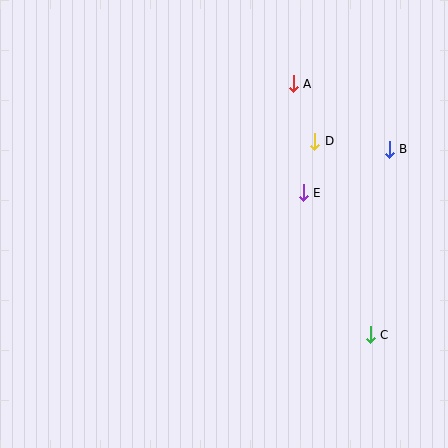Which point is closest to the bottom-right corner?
Point C is closest to the bottom-right corner.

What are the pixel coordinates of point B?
Point B is at (389, 149).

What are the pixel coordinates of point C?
Point C is at (370, 335).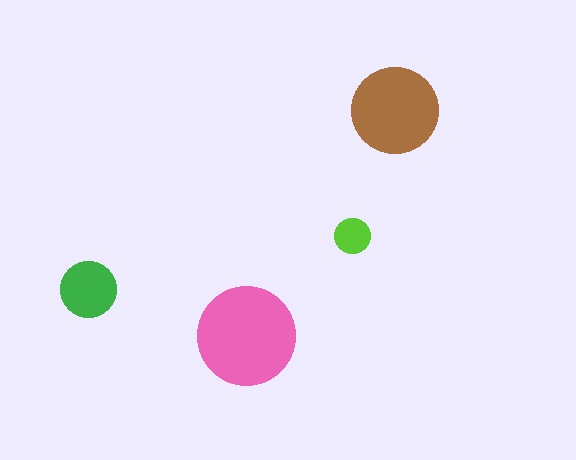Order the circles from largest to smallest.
the pink one, the brown one, the green one, the lime one.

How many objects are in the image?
There are 4 objects in the image.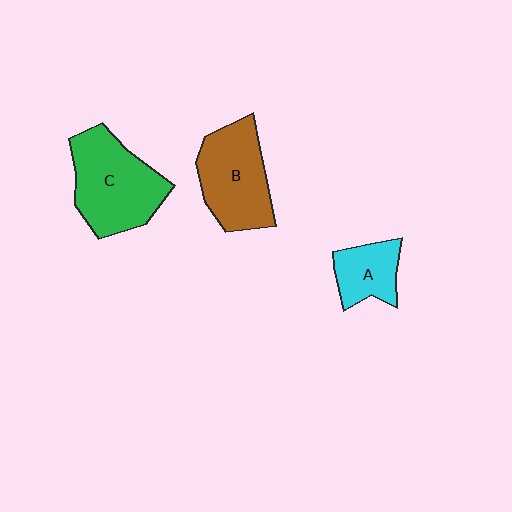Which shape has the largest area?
Shape C (green).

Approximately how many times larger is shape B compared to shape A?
Approximately 1.8 times.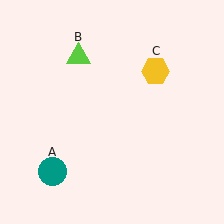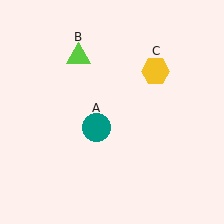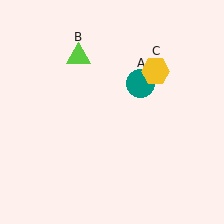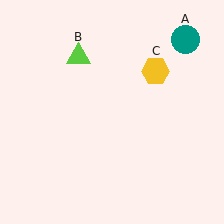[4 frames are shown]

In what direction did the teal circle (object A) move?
The teal circle (object A) moved up and to the right.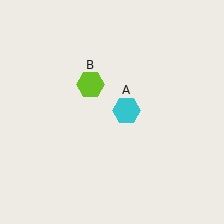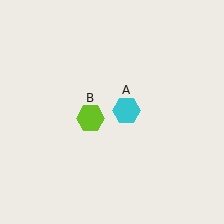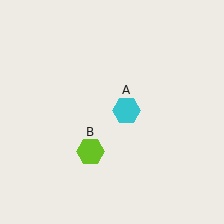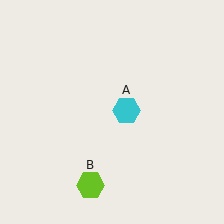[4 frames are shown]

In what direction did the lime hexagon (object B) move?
The lime hexagon (object B) moved down.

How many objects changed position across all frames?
1 object changed position: lime hexagon (object B).